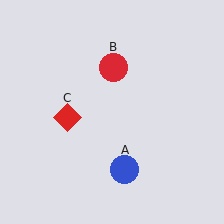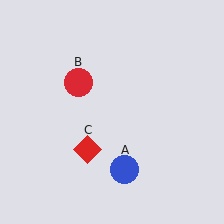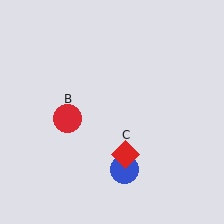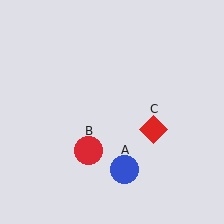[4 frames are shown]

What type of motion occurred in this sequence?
The red circle (object B), red diamond (object C) rotated counterclockwise around the center of the scene.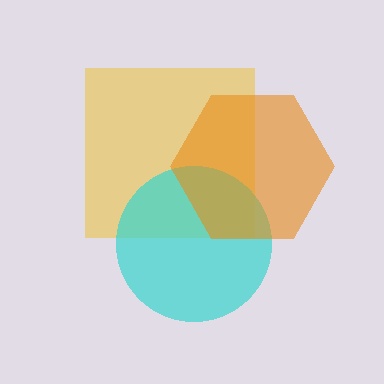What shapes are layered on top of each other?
The layered shapes are: a yellow square, a cyan circle, an orange hexagon.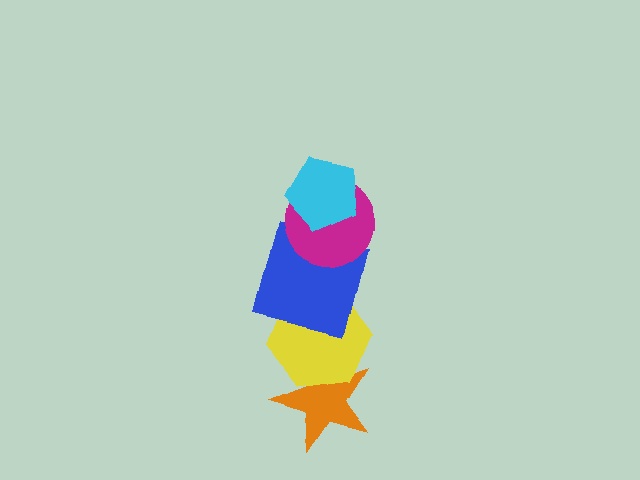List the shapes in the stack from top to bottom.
From top to bottom: the cyan pentagon, the magenta circle, the blue square, the yellow hexagon, the orange star.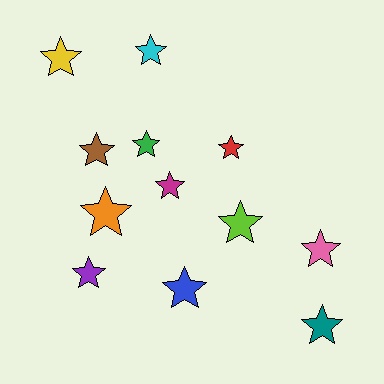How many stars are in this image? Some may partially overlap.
There are 12 stars.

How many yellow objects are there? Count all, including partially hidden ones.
There is 1 yellow object.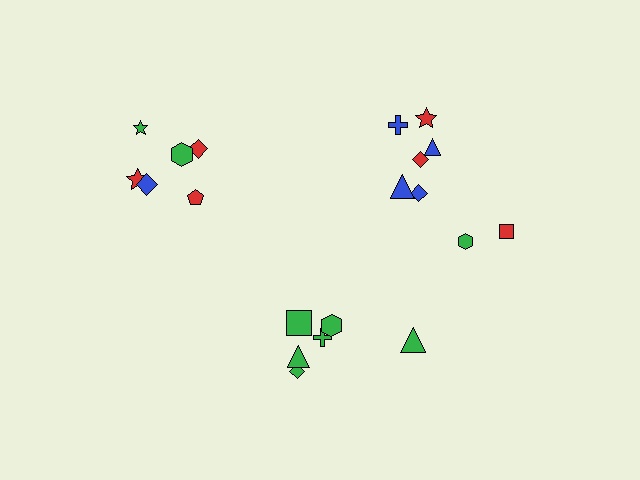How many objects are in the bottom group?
There are 6 objects.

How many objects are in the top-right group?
There are 8 objects.